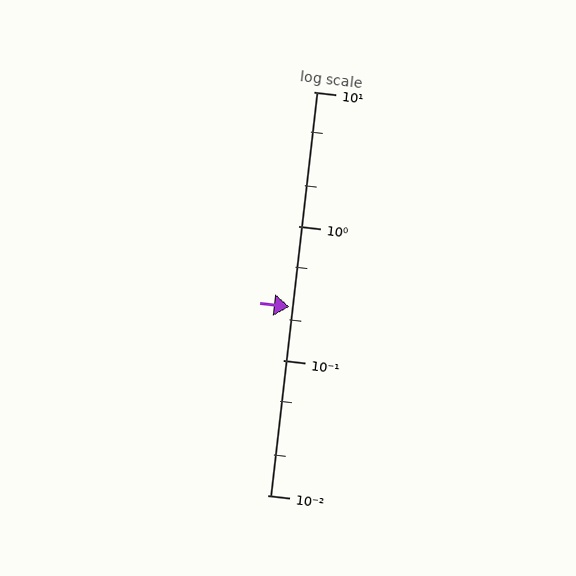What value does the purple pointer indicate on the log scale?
The pointer indicates approximately 0.25.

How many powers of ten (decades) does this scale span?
The scale spans 3 decades, from 0.01 to 10.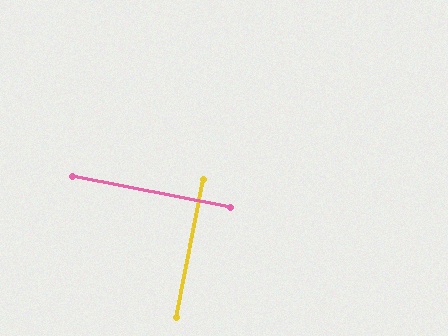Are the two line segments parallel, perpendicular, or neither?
Perpendicular — they meet at approximately 90°.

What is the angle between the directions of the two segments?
Approximately 90 degrees.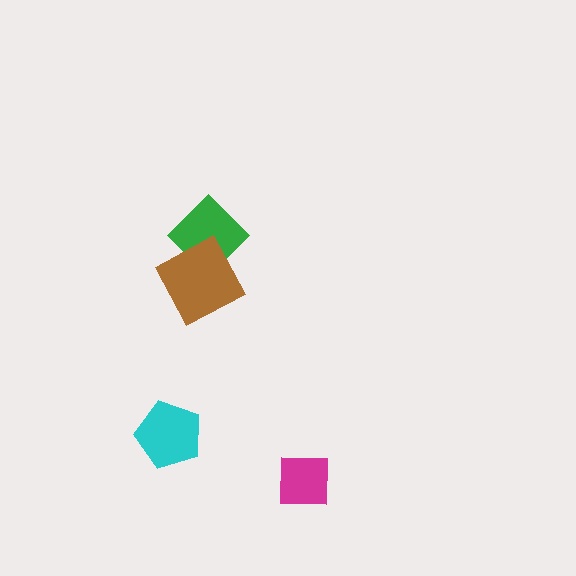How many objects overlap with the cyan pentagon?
0 objects overlap with the cyan pentagon.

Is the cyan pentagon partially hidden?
No, no other shape covers it.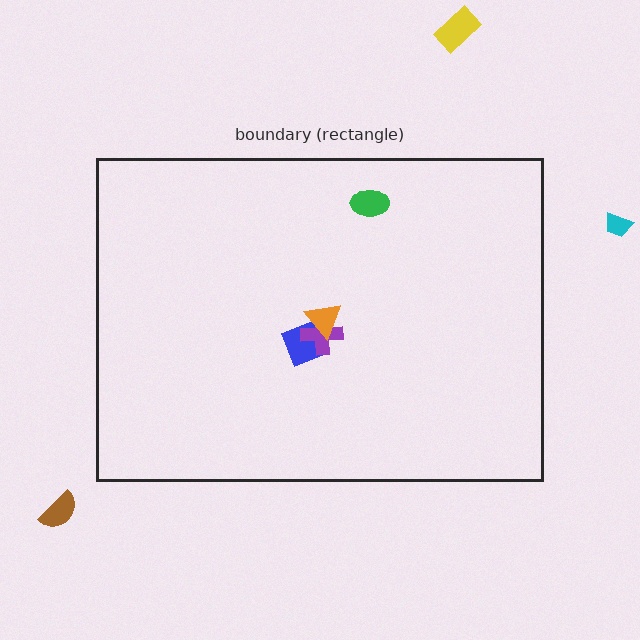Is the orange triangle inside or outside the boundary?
Inside.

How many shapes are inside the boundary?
4 inside, 3 outside.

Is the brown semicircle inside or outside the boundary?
Outside.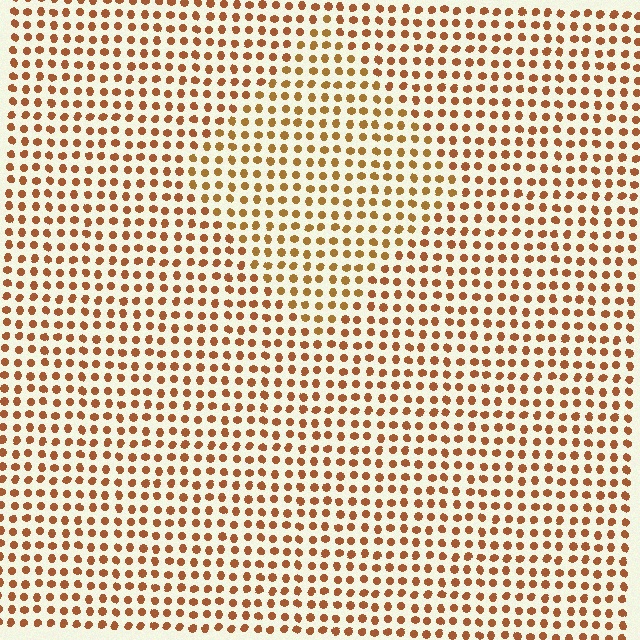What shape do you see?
I see a diamond.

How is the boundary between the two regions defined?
The boundary is defined purely by a slight shift in hue (about 16 degrees). Spacing, size, and orientation are identical on both sides.